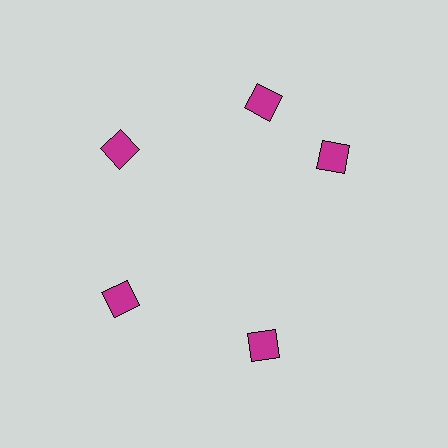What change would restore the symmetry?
The symmetry would be restored by rotating it back into even spacing with its neighbors so that all 5 diamonds sit at equal angles and equal distance from the center.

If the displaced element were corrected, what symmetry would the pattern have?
It would have 5-fold rotational symmetry — the pattern would map onto itself every 72 degrees.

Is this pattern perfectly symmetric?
No. The 5 magenta diamonds are arranged in a ring, but one element near the 3 o'clock position is rotated out of alignment along the ring, breaking the 5-fold rotational symmetry.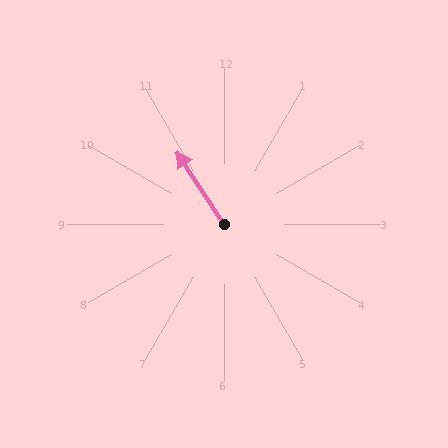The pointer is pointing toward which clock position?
Roughly 11 o'clock.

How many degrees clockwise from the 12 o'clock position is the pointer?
Approximately 327 degrees.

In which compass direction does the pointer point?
Northwest.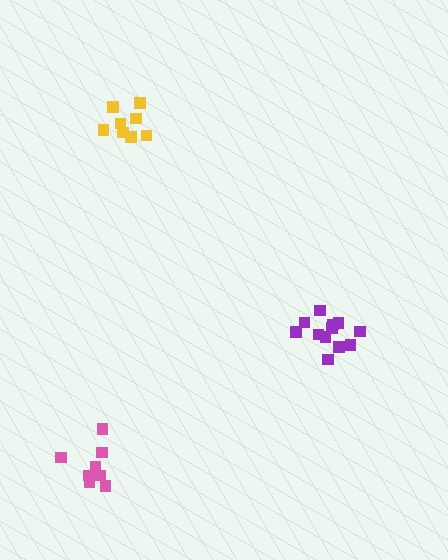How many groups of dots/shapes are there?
There are 3 groups.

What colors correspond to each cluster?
The clusters are colored: pink, yellow, purple.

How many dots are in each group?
Group 1: 8 dots, Group 2: 8 dots, Group 3: 12 dots (28 total).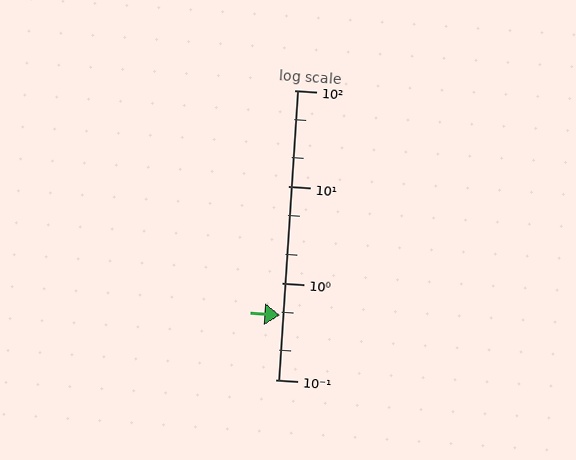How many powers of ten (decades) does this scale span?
The scale spans 3 decades, from 0.1 to 100.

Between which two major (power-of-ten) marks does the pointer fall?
The pointer is between 0.1 and 1.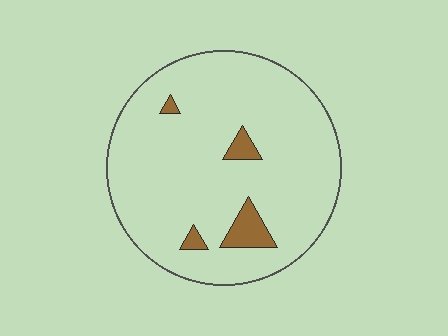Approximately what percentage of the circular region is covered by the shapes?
Approximately 5%.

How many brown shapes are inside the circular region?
4.